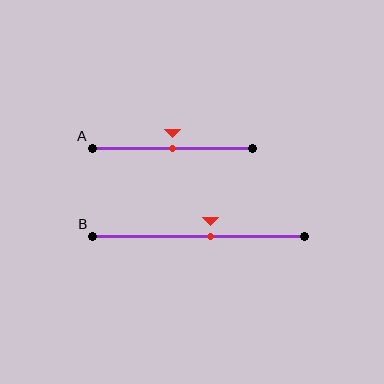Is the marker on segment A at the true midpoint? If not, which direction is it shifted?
Yes, the marker on segment A is at the true midpoint.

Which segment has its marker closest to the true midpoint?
Segment A has its marker closest to the true midpoint.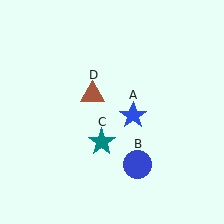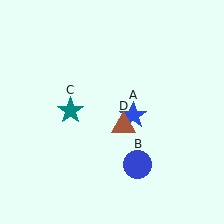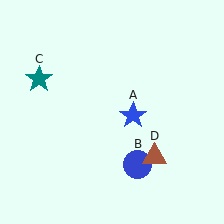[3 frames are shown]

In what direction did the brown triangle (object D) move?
The brown triangle (object D) moved down and to the right.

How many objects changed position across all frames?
2 objects changed position: teal star (object C), brown triangle (object D).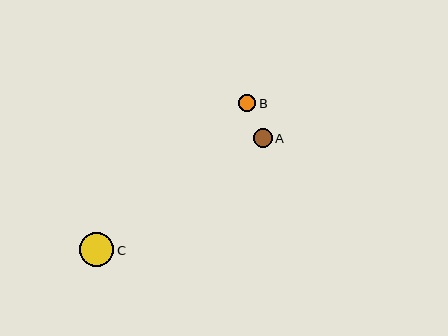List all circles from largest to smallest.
From largest to smallest: C, A, B.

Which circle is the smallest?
Circle B is the smallest with a size of approximately 17 pixels.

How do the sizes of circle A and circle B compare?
Circle A and circle B are approximately the same size.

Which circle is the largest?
Circle C is the largest with a size of approximately 34 pixels.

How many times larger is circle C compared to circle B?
Circle C is approximately 2.0 times the size of circle B.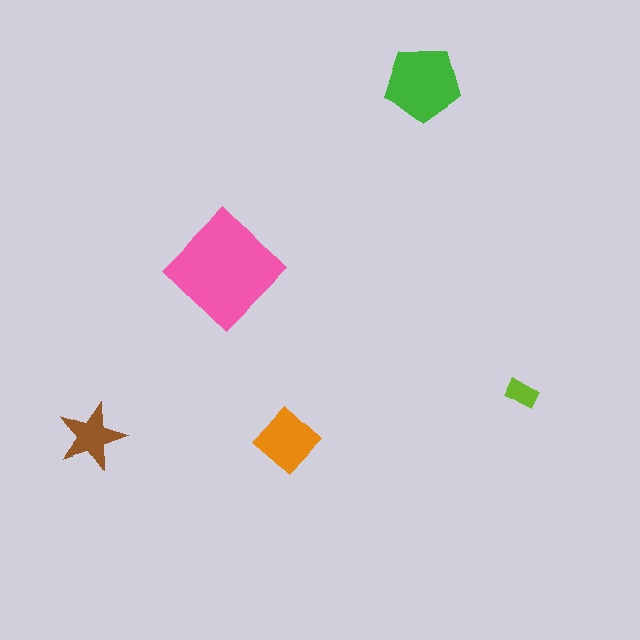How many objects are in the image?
There are 5 objects in the image.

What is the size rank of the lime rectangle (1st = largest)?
5th.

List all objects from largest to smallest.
The pink diamond, the green pentagon, the orange diamond, the brown star, the lime rectangle.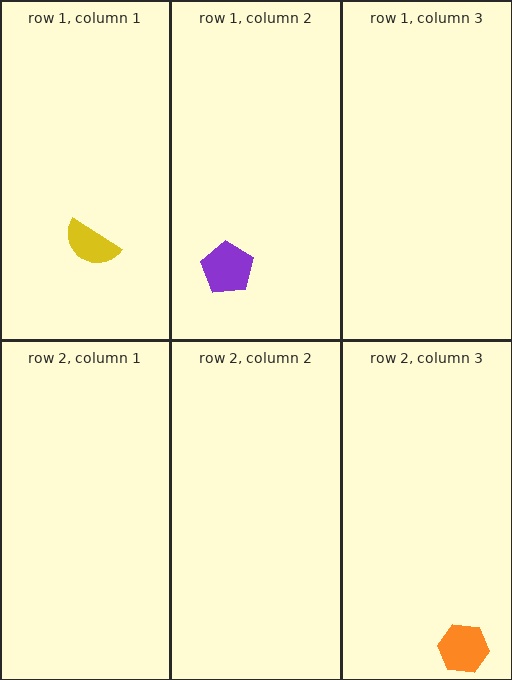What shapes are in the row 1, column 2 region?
The purple pentagon.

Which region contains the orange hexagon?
The row 2, column 3 region.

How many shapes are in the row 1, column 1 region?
1.